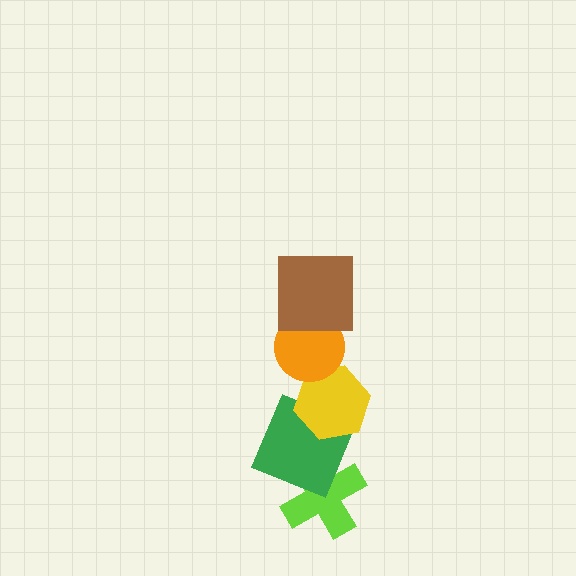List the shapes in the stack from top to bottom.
From top to bottom: the brown square, the orange circle, the yellow hexagon, the green square, the lime cross.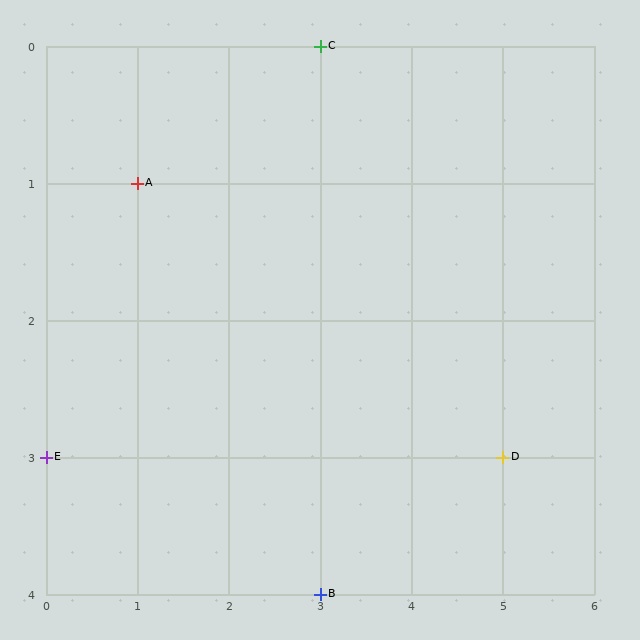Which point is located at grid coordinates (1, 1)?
Point A is at (1, 1).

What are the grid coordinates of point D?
Point D is at grid coordinates (5, 3).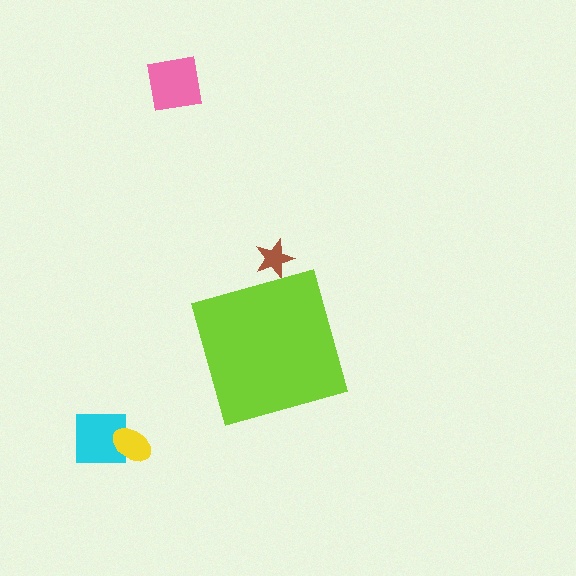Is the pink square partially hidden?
No, the pink square is fully visible.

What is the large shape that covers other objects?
A lime diamond.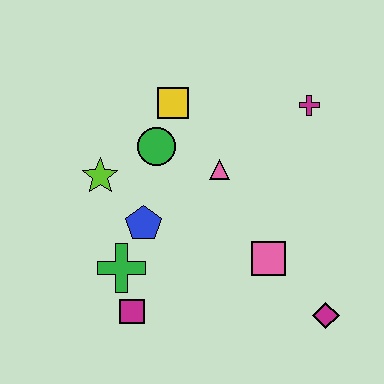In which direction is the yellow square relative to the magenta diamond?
The yellow square is above the magenta diamond.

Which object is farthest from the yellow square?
The magenta diamond is farthest from the yellow square.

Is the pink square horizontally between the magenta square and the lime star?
No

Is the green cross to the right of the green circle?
No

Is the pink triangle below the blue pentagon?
No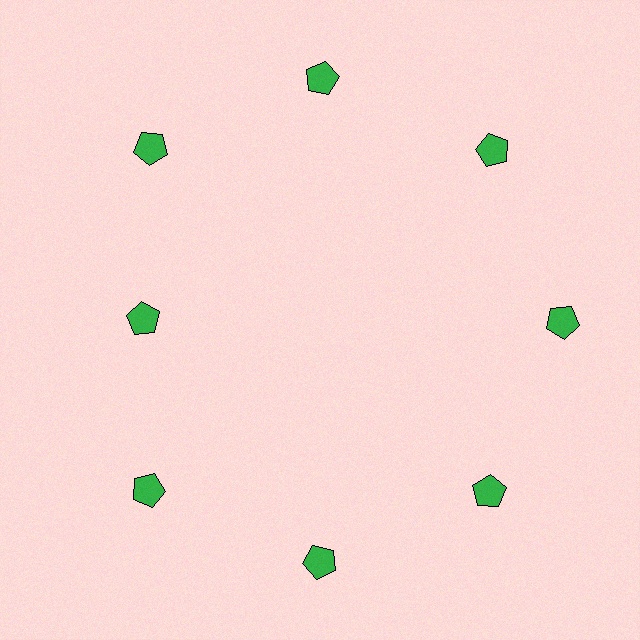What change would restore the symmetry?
The symmetry would be restored by moving it outward, back onto the ring so that all 8 pentagons sit at equal angles and equal distance from the center.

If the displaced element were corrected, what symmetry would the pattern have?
It would have 8-fold rotational symmetry — the pattern would map onto itself every 45 degrees.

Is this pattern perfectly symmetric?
No. The 8 green pentagons are arranged in a ring, but one element near the 9 o'clock position is pulled inward toward the center, breaking the 8-fold rotational symmetry.